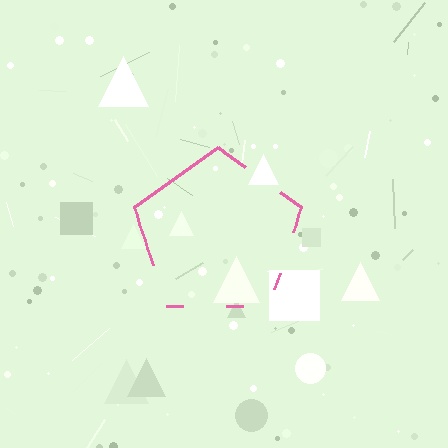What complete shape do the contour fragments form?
The contour fragments form a pentagon.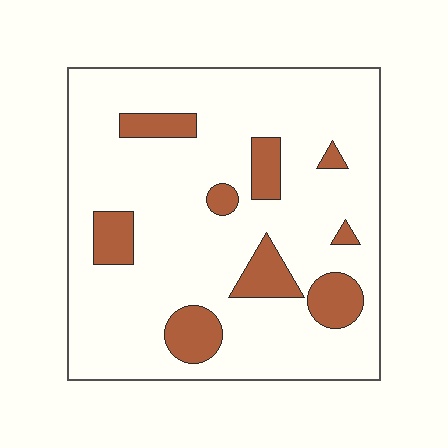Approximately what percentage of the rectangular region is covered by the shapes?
Approximately 15%.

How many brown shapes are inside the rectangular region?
9.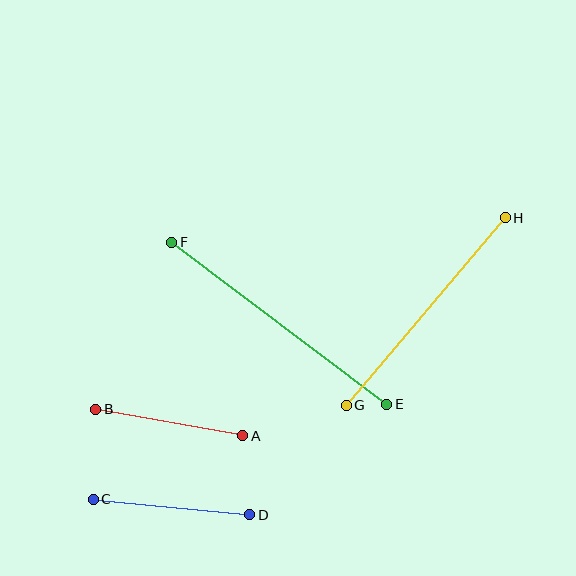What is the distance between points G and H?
The distance is approximately 246 pixels.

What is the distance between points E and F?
The distance is approximately 269 pixels.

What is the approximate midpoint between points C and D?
The midpoint is at approximately (171, 507) pixels.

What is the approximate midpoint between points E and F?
The midpoint is at approximately (279, 323) pixels.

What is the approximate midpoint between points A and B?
The midpoint is at approximately (169, 422) pixels.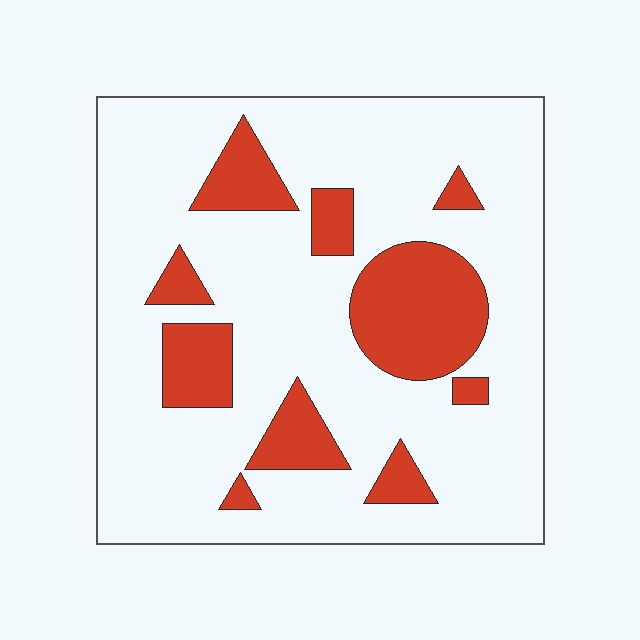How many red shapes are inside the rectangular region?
10.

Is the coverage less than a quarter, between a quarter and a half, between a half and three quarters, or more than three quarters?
Less than a quarter.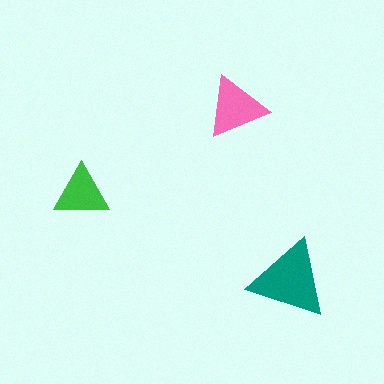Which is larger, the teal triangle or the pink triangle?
The teal one.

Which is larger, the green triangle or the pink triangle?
The pink one.